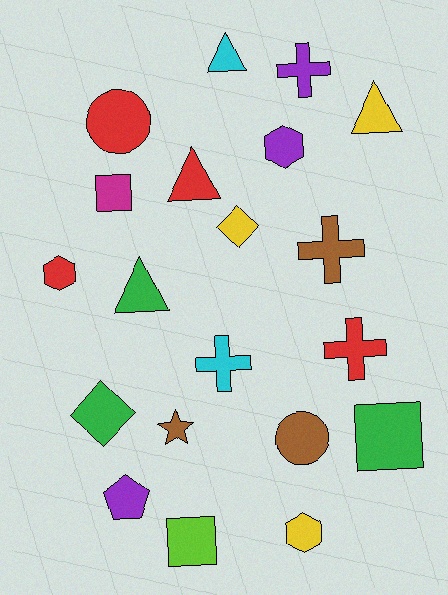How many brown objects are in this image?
There are 3 brown objects.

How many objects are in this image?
There are 20 objects.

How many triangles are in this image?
There are 4 triangles.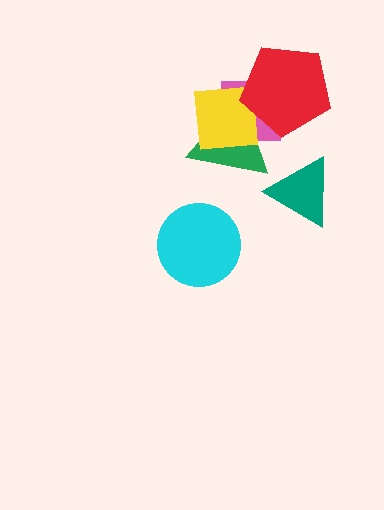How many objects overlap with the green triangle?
3 objects overlap with the green triangle.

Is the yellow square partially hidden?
Yes, it is partially covered by another shape.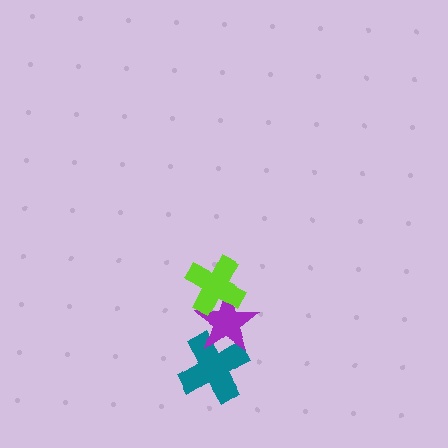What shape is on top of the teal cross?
The purple star is on top of the teal cross.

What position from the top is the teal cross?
The teal cross is 3rd from the top.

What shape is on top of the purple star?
The lime cross is on top of the purple star.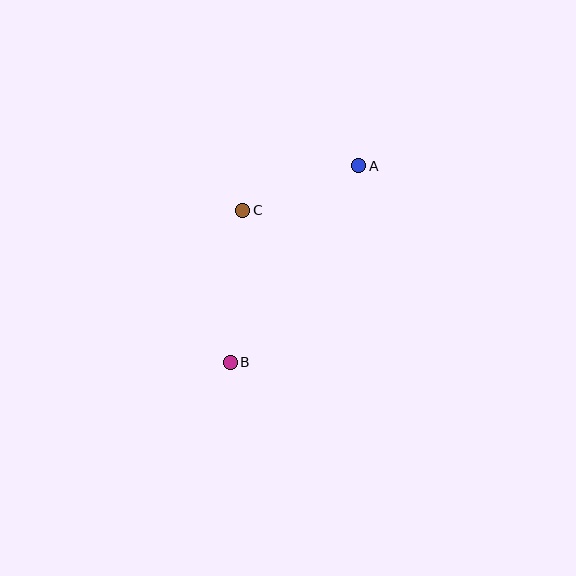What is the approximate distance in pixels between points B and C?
The distance between B and C is approximately 153 pixels.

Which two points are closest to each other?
Points A and C are closest to each other.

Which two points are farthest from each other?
Points A and B are farthest from each other.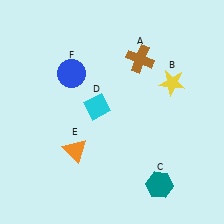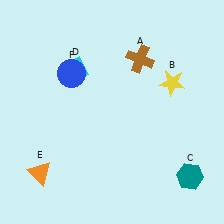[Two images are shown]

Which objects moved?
The objects that moved are: the teal hexagon (C), the cyan diamond (D), the orange triangle (E).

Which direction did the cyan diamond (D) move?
The cyan diamond (D) moved up.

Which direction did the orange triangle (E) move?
The orange triangle (E) moved left.